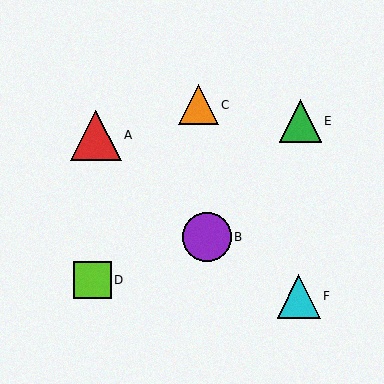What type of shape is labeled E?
Shape E is a green triangle.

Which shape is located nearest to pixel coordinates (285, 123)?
The green triangle (labeled E) at (300, 121) is nearest to that location.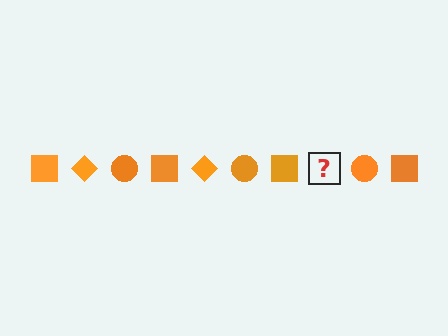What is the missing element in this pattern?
The missing element is an orange diamond.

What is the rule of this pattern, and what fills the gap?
The rule is that the pattern cycles through square, diamond, circle shapes in orange. The gap should be filled with an orange diamond.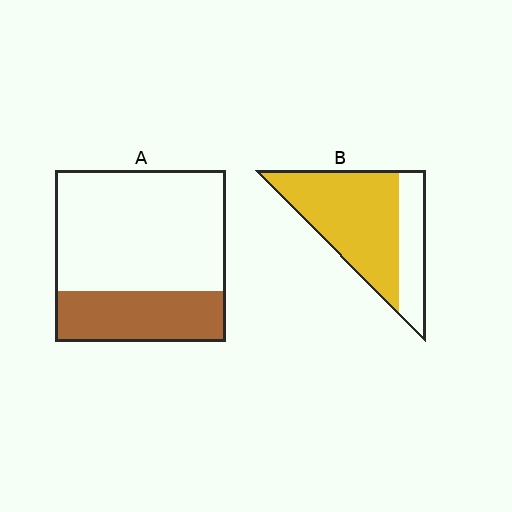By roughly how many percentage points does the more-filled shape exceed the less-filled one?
By roughly 40 percentage points (B over A).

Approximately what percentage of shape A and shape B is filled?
A is approximately 30% and B is approximately 70%.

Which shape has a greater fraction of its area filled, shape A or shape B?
Shape B.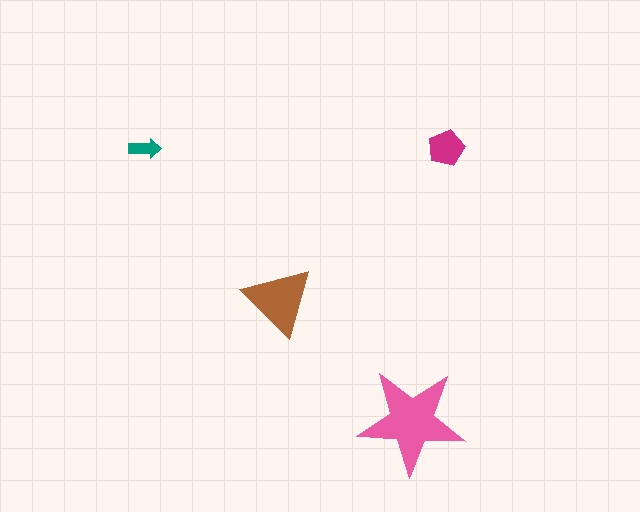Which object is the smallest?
The teal arrow.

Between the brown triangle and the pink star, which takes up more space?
The pink star.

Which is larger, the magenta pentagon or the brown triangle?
The brown triangle.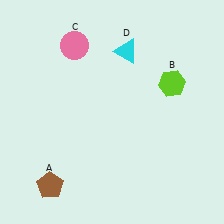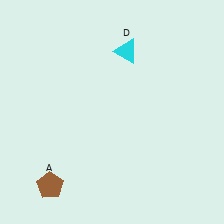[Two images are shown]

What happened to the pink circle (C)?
The pink circle (C) was removed in Image 2. It was in the top-left area of Image 1.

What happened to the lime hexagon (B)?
The lime hexagon (B) was removed in Image 2. It was in the top-right area of Image 1.